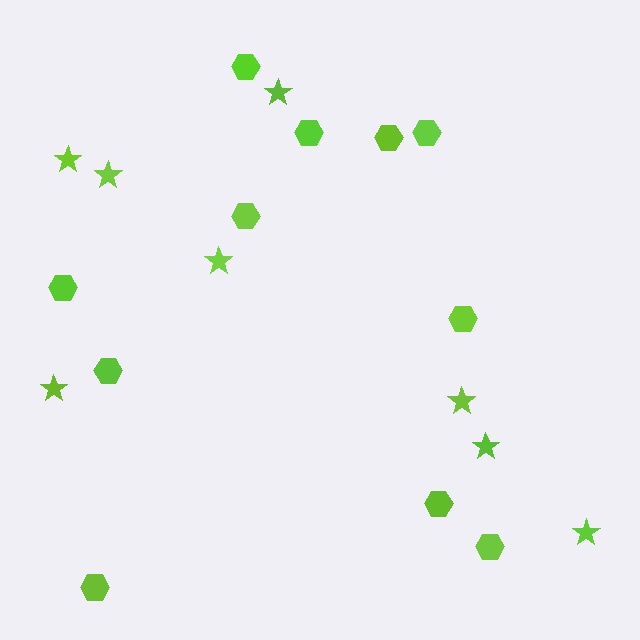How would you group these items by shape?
There are 2 groups: one group of hexagons (11) and one group of stars (8).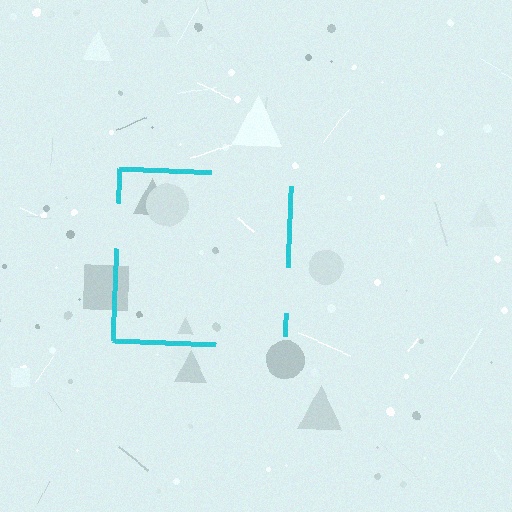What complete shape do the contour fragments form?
The contour fragments form a square.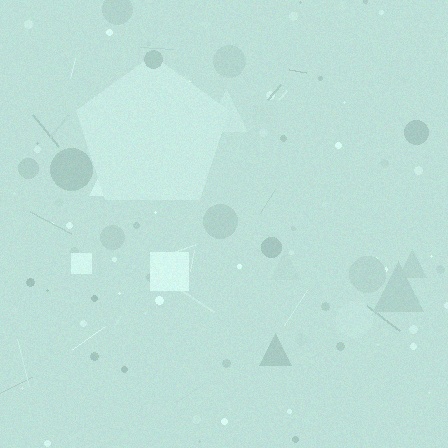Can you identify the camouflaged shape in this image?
The camouflaged shape is a pentagon.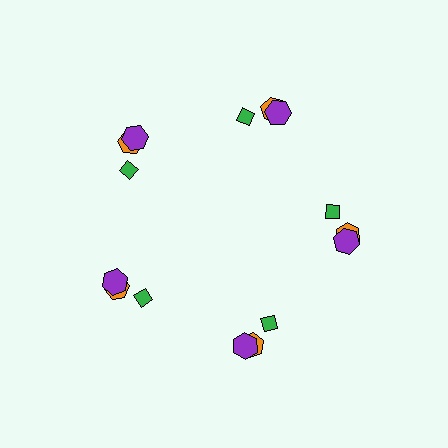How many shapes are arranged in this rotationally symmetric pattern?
There are 15 shapes, arranged in 5 groups of 3.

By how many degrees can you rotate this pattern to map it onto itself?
The pattern maps onto itself every 72 degrees of rotation.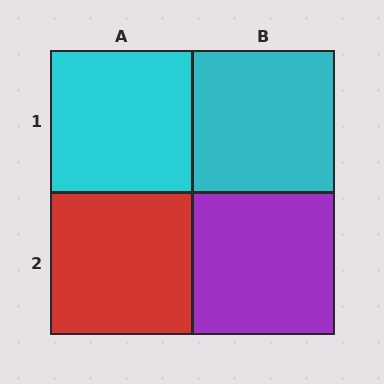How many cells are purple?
1 cell is purple.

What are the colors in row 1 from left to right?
Cyan, cyan.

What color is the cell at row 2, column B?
Purple.